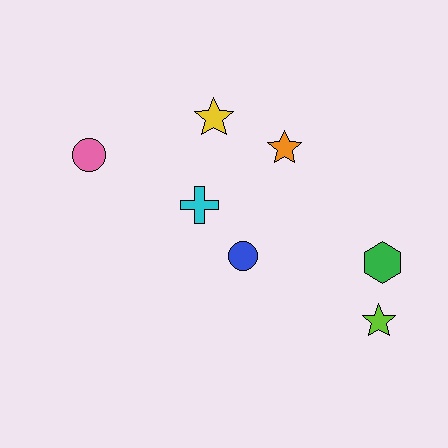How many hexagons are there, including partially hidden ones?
There is 1 hexagon.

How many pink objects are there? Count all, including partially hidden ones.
There is 1 pink object.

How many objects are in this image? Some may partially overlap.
There are 7 objects.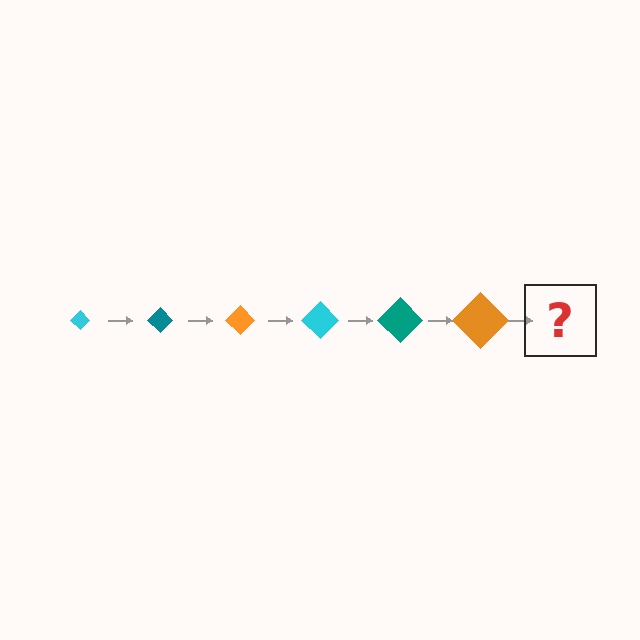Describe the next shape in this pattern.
It should be a cyan diamond, larger than the previous one.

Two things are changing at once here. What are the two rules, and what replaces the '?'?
The two rules are that the diamond grows larger each step and the color cycles through cyan, teal, and orange. The '?' should be a cyan diamond, larger than the previous one.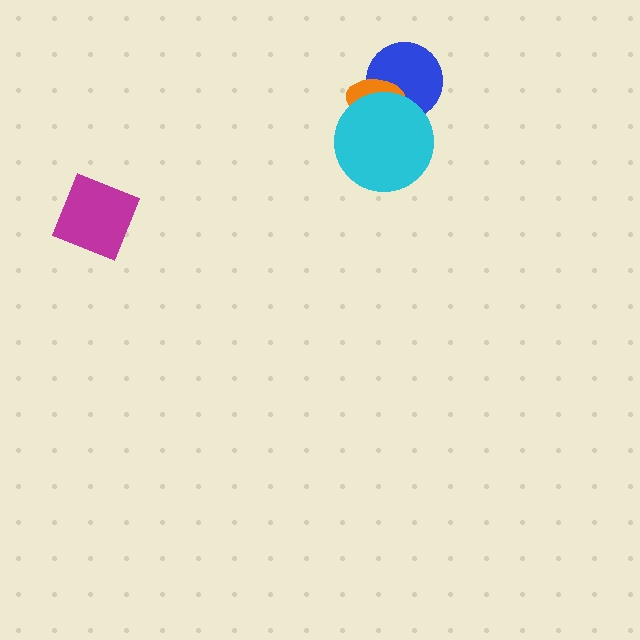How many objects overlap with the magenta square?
0 objects overlap with the magenta square.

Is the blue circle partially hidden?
Yes, it is partially covered by another shape.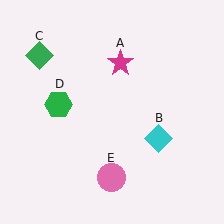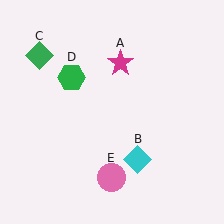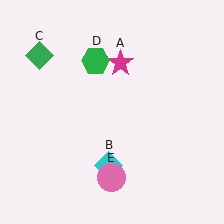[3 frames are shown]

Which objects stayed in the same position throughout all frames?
Magenta star (object A) and green diamond (object C) and pink circle (object E) remained stationary.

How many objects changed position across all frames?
2 objects changed position: cyan diamond (object B), green hexagon (object D).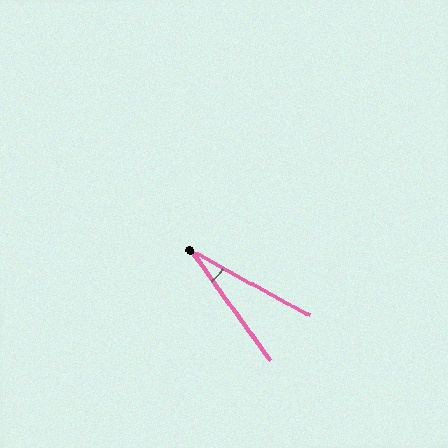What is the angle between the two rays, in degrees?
Approximately 26 degrees.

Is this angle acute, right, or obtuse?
It is acute.